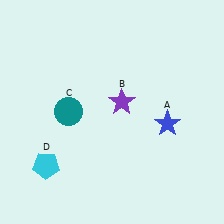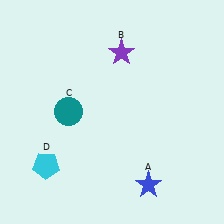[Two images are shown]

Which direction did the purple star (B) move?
The purple star (B) moved up.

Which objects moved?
The objects that moved are: the blue star (A), the purple star (B).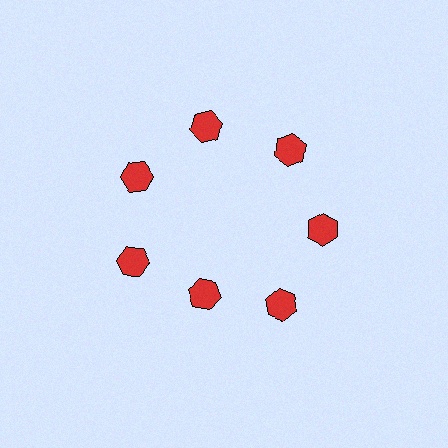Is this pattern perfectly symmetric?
No. The 7 red hexagons are arranged in a ring, but one element near the 6 o'clock position is pulled inward toward the center, breaking the 7-fold rotational symmetry.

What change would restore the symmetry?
The symmetry would be restored by moving it outward, back onto the ring so that all 7 hexagons sit at equal angles and equal distance from the center.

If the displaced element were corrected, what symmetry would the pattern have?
It would have 7-fold rotational symmetry — the pattern would map onto itself every 51 degrees.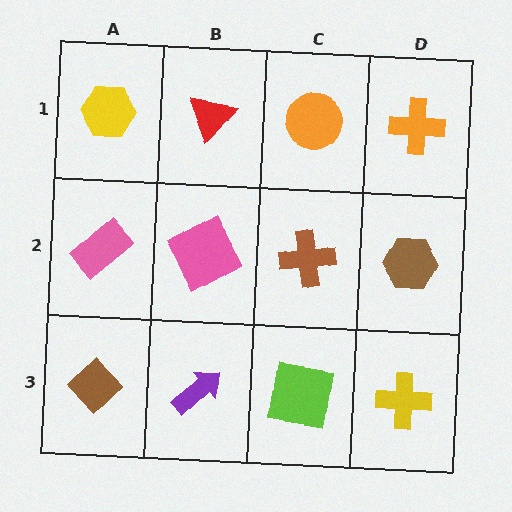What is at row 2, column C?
A brown cross.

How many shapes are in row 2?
4 shapes.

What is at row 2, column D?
A brown hexagon.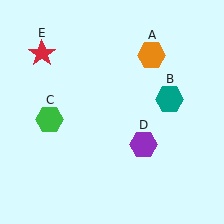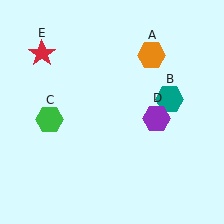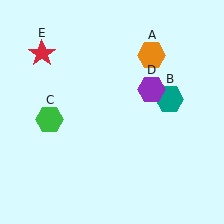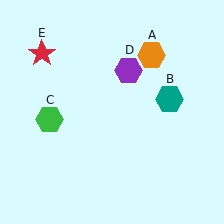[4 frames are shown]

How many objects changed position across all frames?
1 object changed position: purple hexagon (object D).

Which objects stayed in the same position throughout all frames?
Orange hexagon (object A) and teal hexagon (object B) and green hexagon (object C) and red star (object E) remained stationary.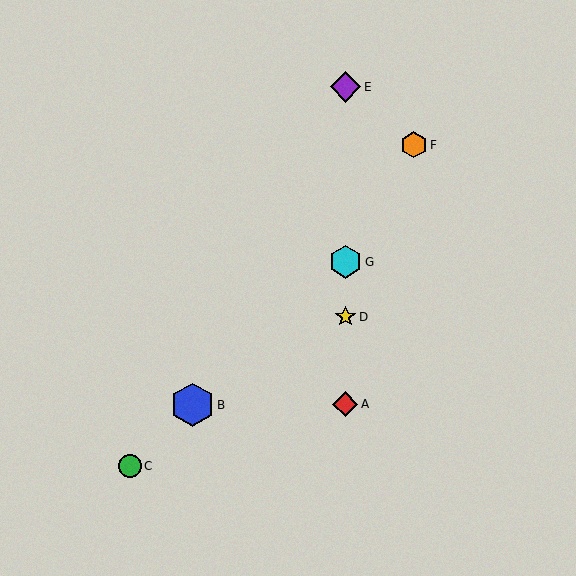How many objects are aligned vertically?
4 objects (A, D, E, G) are aligned vertically.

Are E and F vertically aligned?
No, E is at x≈345 and F is at x≈414.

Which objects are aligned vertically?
Objects A, D, E, G are aligned vertically.